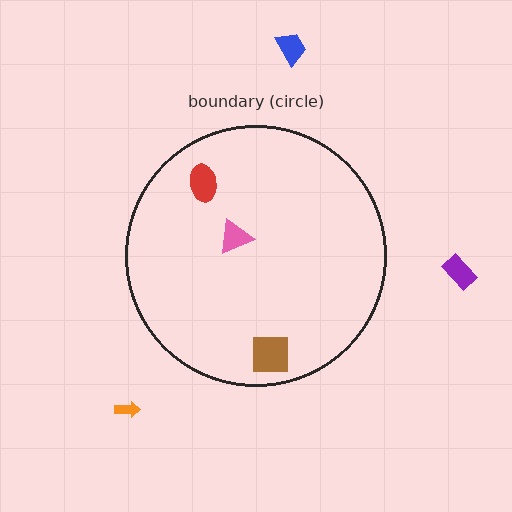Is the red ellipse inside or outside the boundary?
Inside.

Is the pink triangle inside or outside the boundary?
Inside.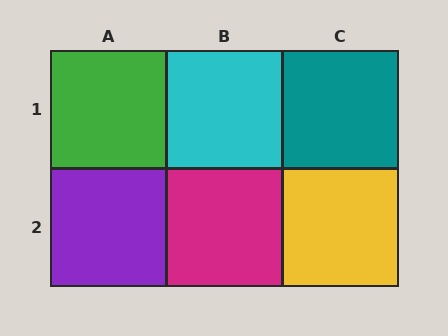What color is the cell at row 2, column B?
Magenta.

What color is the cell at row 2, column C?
Yellow.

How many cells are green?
1 cell is green.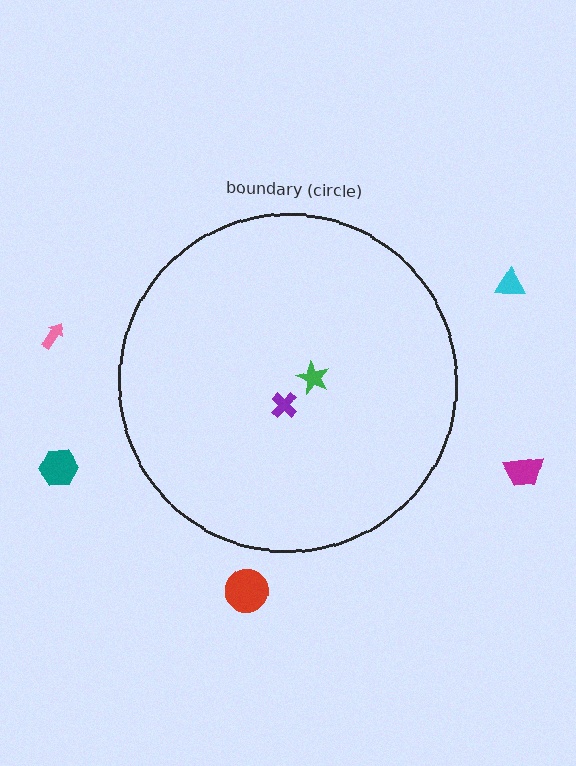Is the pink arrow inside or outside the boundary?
Outside.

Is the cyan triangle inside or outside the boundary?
Outside.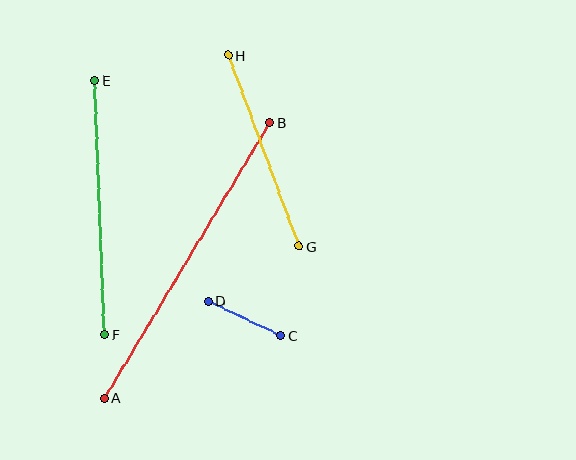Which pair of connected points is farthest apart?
Points A and B are farthest apart.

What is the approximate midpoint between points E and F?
The midpoint is at approximately (100, 208) pixels.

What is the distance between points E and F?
The distance is approximately 254 pixels.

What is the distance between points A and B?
The distance is approximately 322 pixels.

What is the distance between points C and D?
The distance is approximately 80 pixels.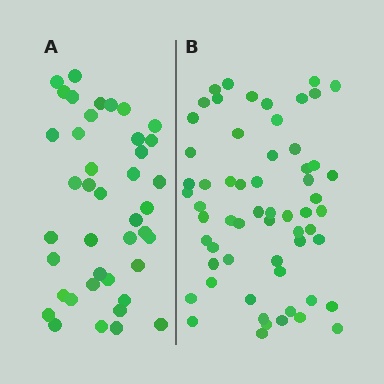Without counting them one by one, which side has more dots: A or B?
Region B (the right region) has more dots.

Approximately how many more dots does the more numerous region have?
Region B has approximately 20 more dots than region A.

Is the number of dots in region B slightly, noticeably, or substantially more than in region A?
Region B has substantially more. The ratio is roughly 1.5 to 1.